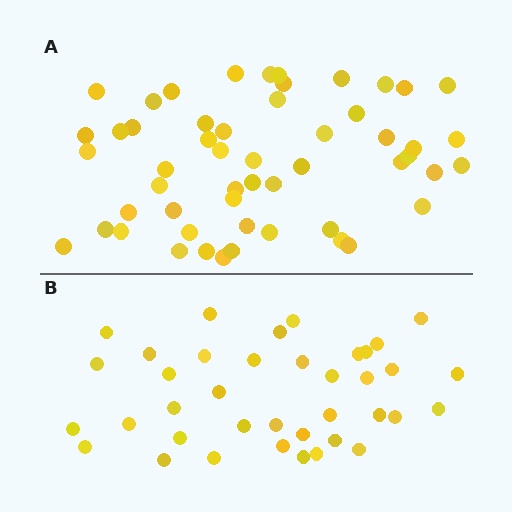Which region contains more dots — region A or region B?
Region A (the top region) has more dots.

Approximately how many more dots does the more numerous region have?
Region A has approximately 15 more dots than region B.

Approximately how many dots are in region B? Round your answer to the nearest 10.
About 40 dots. (The exact count is 38, which rounds to 40.)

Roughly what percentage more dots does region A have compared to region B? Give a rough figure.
About 40% more.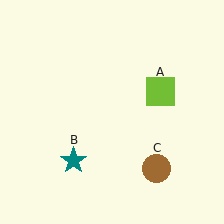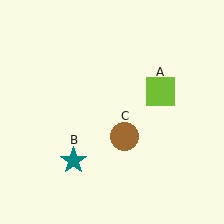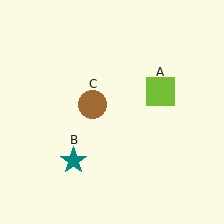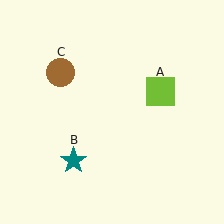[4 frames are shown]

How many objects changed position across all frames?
1 object changed position: brown circle (object C).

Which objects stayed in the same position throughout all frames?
Lime square (object A) and teal star (object B) remained stationary.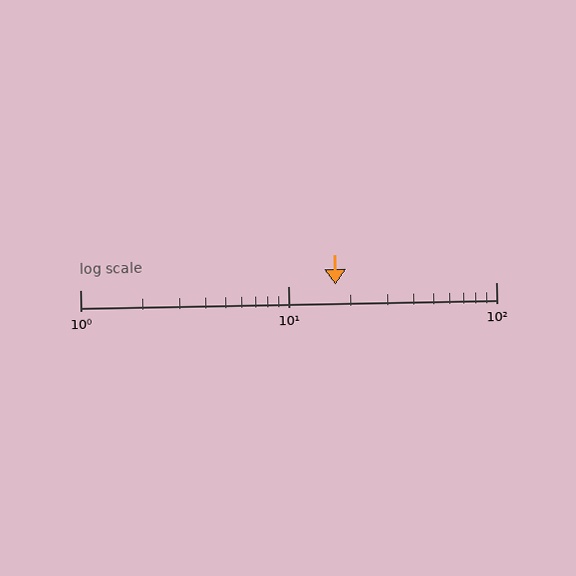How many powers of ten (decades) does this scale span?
The scale spans 2 decades, from 1 to 100.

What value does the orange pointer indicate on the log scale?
The pointer indicates approximately 17.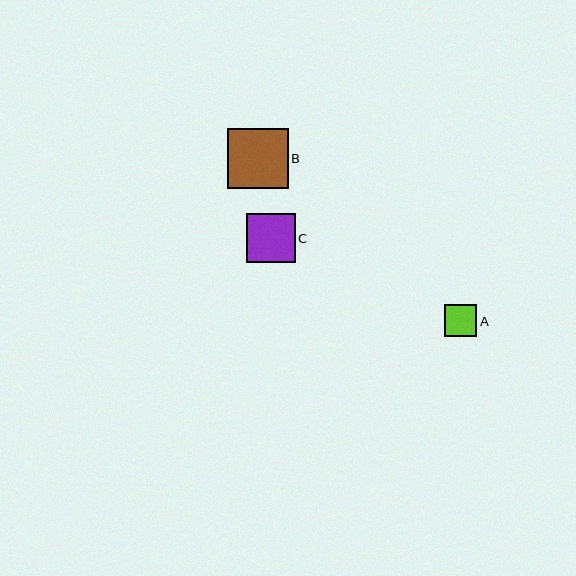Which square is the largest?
Square B is the largest with a size of approximately 61 pixels.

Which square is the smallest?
Square A is the smallest with a size of approximately 32 pixels.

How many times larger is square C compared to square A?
Square C is approximately 1.5 times the size of square A.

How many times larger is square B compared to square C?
Square B is approximately 1.2 times the size of square C.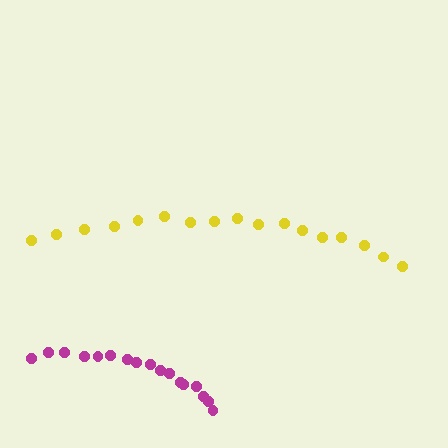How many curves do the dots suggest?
There are 2 distinct paths.